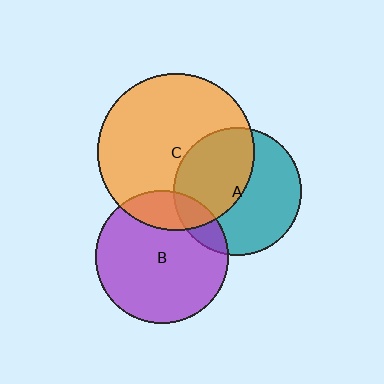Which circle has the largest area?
Circle C (orange).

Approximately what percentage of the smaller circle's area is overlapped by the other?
Approximately 20%.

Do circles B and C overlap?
Yes.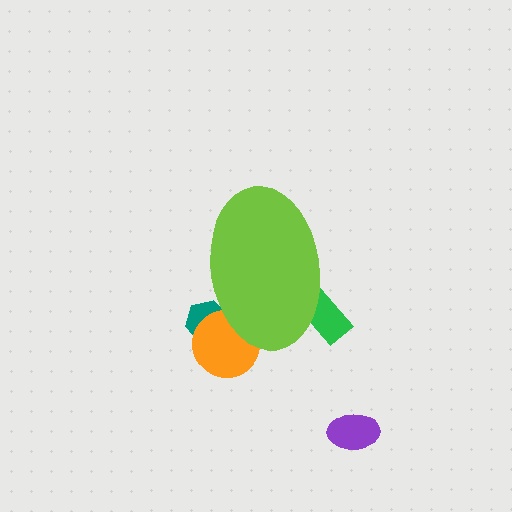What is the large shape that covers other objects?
A lime ellipse.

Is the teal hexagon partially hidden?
Yes, the teal hexagon is partially hidden behind the lime ellipse.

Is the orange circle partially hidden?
Yes, the orange circle is partially hidden behind the lime ellipse.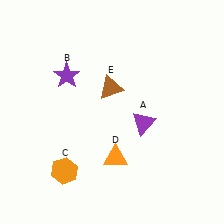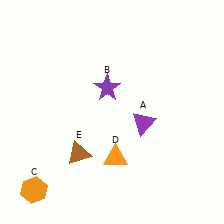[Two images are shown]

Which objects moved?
The objects that moved are: the purple star (B), the orange hexagon (C), the brown triangle (E).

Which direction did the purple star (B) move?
The purple star (B) moved right.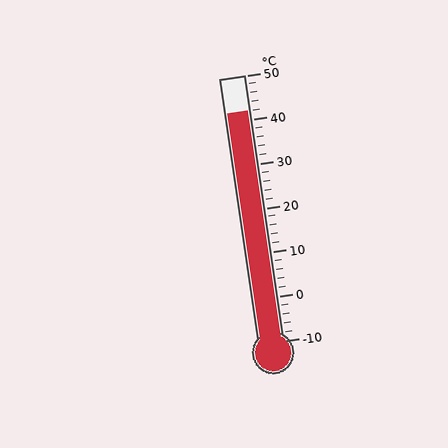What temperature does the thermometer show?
The thermometer shows approximately 42°C.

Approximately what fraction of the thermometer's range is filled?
The thermometer is filled to approximately 85% of its range.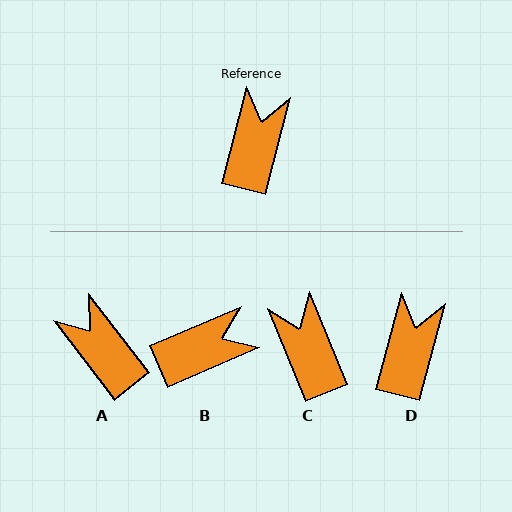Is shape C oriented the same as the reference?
No, it is off by about 37 degrees.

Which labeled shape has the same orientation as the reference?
D.